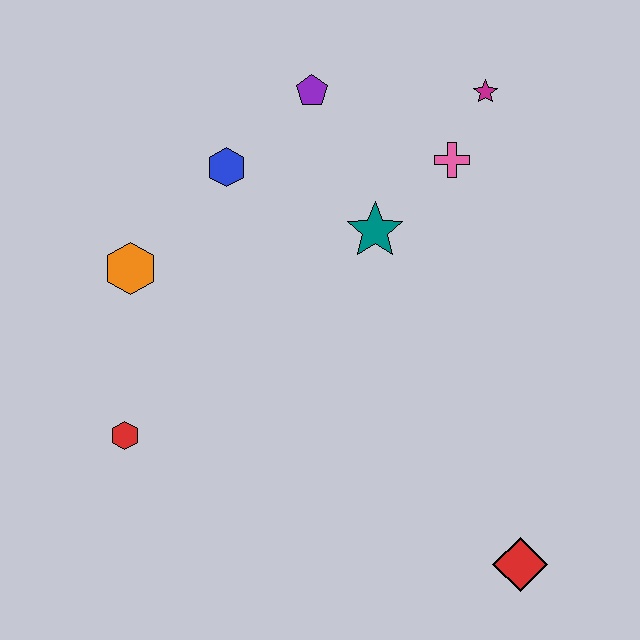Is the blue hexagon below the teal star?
No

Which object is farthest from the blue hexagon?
The red diamond is farthest from the blue hexagon.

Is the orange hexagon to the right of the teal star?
No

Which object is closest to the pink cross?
The magenta star is closest to the pink cross.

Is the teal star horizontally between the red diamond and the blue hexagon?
Yes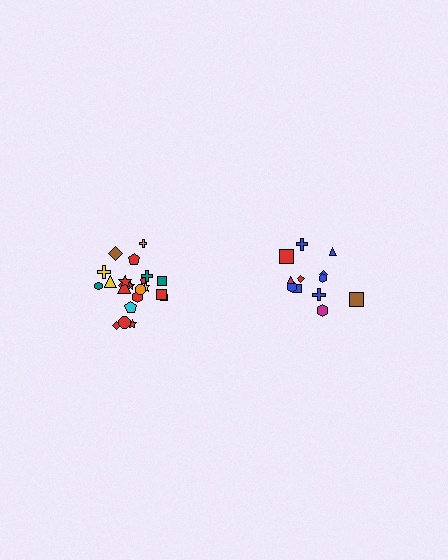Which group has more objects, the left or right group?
The left group.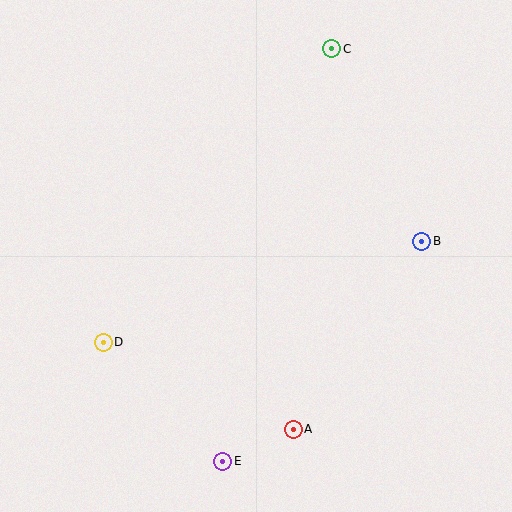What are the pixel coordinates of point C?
Point C is at (331, 49).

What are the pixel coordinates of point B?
Point B is at (422, 241).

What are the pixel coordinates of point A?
Point A is at (293, 429).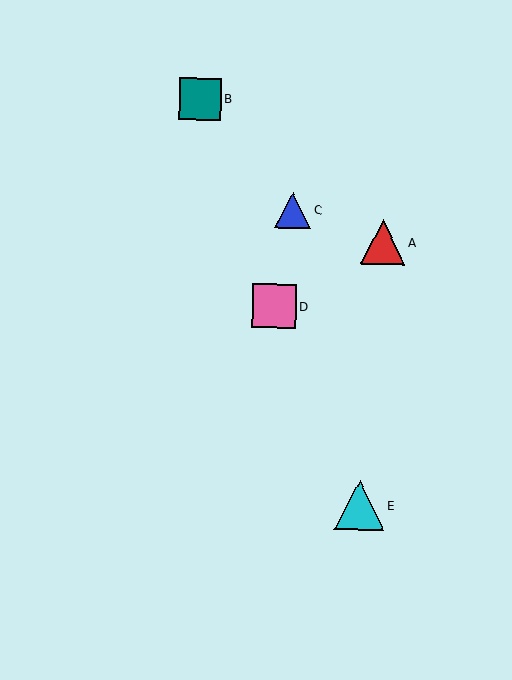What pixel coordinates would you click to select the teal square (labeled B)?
Click at (200, 99) to select the teal square B.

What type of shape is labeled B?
Shape B is a teal square.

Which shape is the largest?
The cyan triangle (labeled E) is the largest.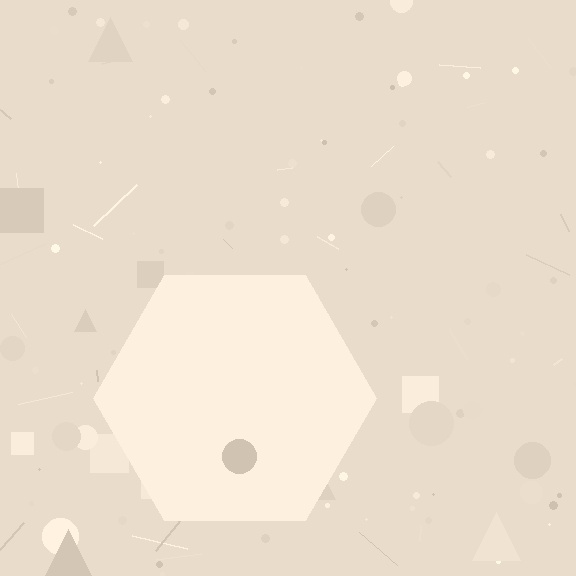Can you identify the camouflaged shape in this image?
The camouflaged shape is a hexagon.